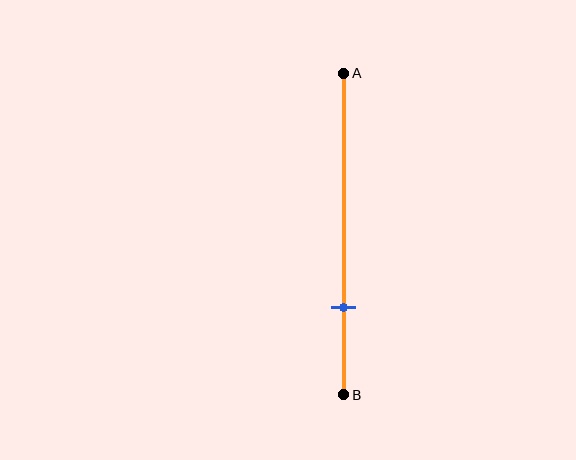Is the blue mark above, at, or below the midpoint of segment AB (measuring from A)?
The blue mark is below the midpoint of segment AB.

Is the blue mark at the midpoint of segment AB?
No, the mark is at about 75% from A, not at the 50% midpoint.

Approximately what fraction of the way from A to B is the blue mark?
The blue mark is approximately 75% of the way from A to B.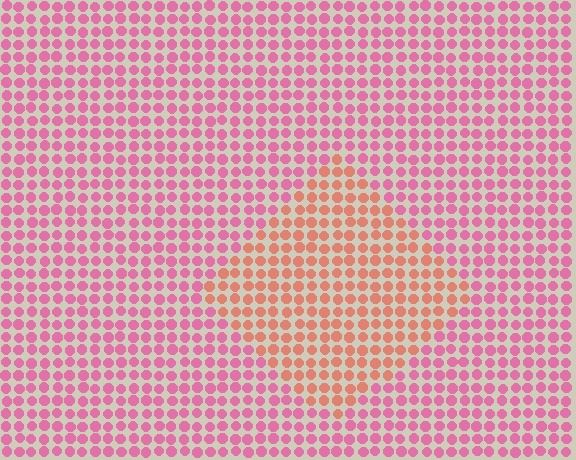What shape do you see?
I see a diamond.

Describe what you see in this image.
The image is filled with small pink elements in a uniform arrangement. A diamond-shaped region is visible where the elements are tinted to a slightly different hue, forming a subtle color boundary.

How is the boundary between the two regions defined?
The boundary is defined purely by a slight shift in hue (about 38 degrees). Spacing, size, and orientation are identical on both sides.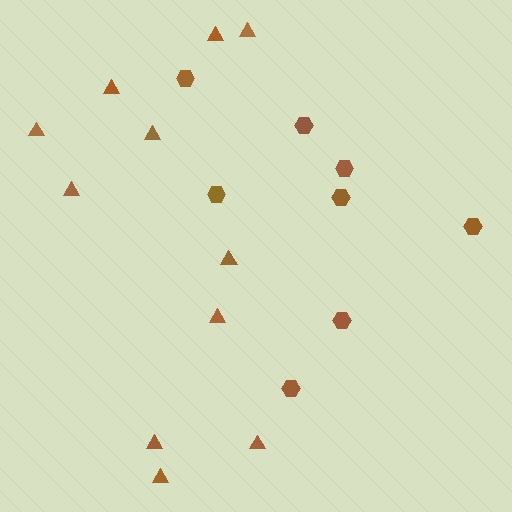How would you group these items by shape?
There are 2 groups: one group of triangles (11) and one group of hexagons (8).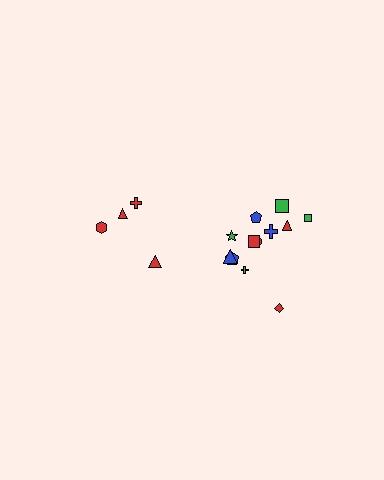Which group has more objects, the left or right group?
The right group.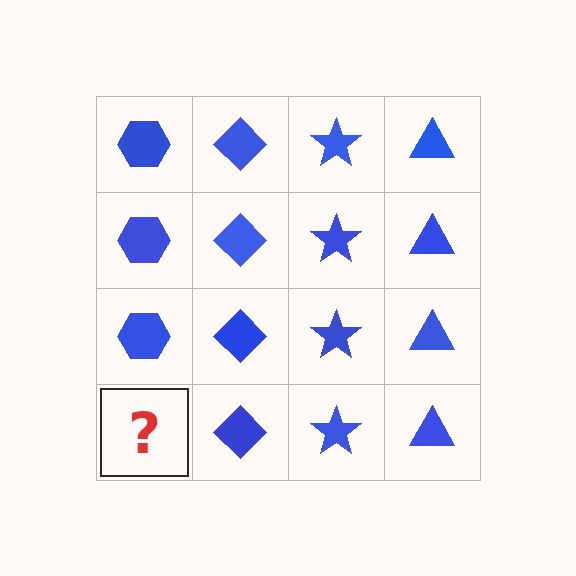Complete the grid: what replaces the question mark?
The question mark should be replaced with a blue hexagon.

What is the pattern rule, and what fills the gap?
The rule is that each column has a consistent shape. The gap should be filled with a blue hexagon.